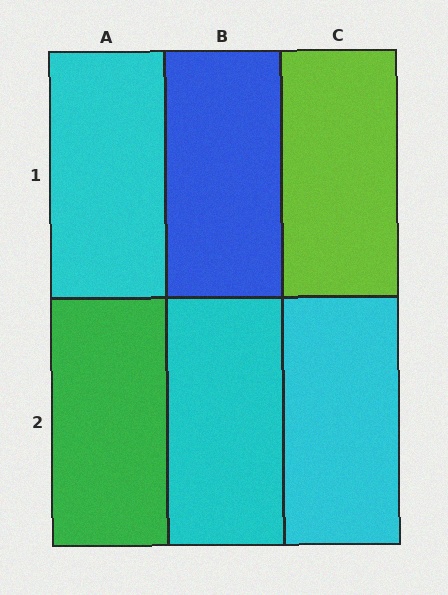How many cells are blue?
1 cell is blue.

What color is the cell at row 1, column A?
Cyan.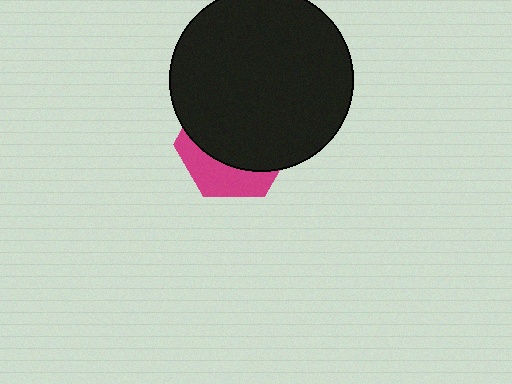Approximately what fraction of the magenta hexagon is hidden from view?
Roughly 68% of the magenta hexagon is hidden behind the black circle.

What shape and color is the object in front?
The object in front is a black circle.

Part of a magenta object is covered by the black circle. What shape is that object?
It is a hexagon.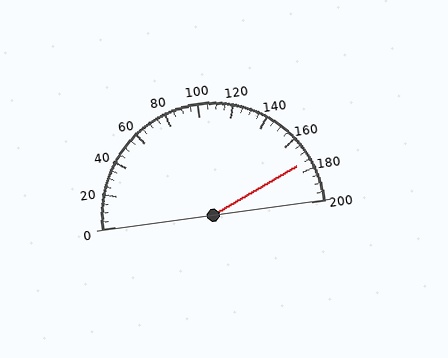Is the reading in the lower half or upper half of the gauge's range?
The reading is in the upper half of the range (0 to 200).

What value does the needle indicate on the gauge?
The needle indicates approximately 175.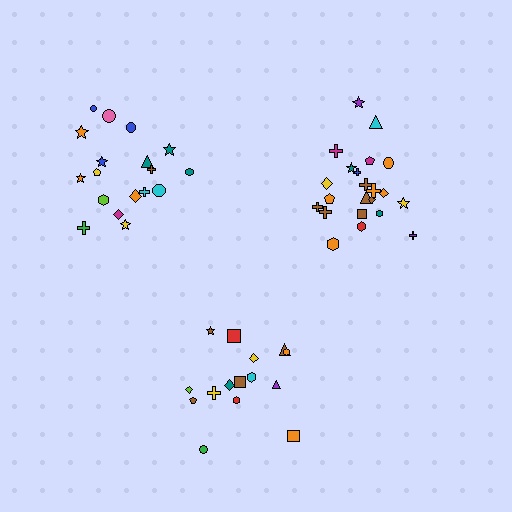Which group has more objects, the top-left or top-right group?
The top-right group.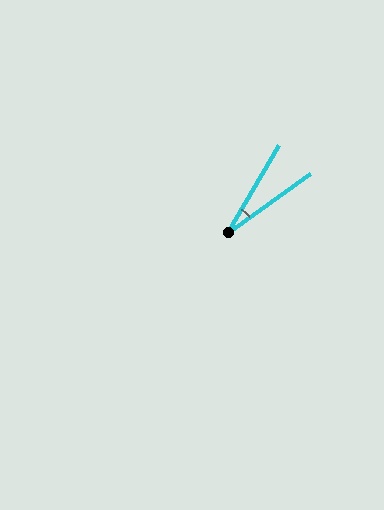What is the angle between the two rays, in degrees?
Approximately 24 degrees.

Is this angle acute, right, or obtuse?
It is acute.